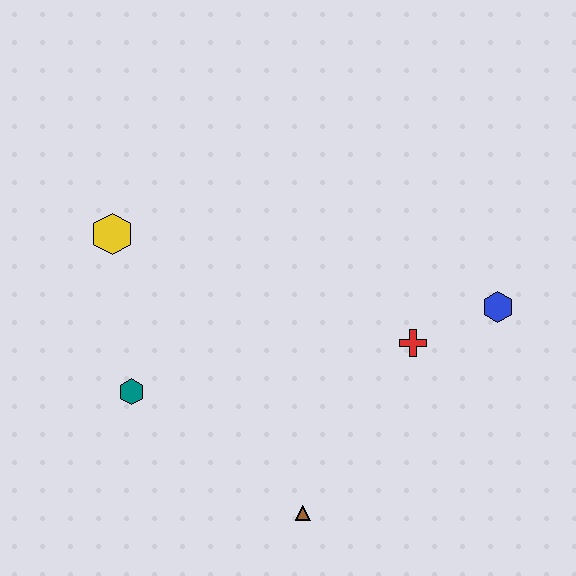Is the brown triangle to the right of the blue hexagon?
No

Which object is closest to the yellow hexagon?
The teal hexagon is closest to the yellow hexagon.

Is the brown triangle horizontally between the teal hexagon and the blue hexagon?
Yes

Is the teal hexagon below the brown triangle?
No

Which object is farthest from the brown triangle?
The yellow hexagon is farthest from the brown triangle.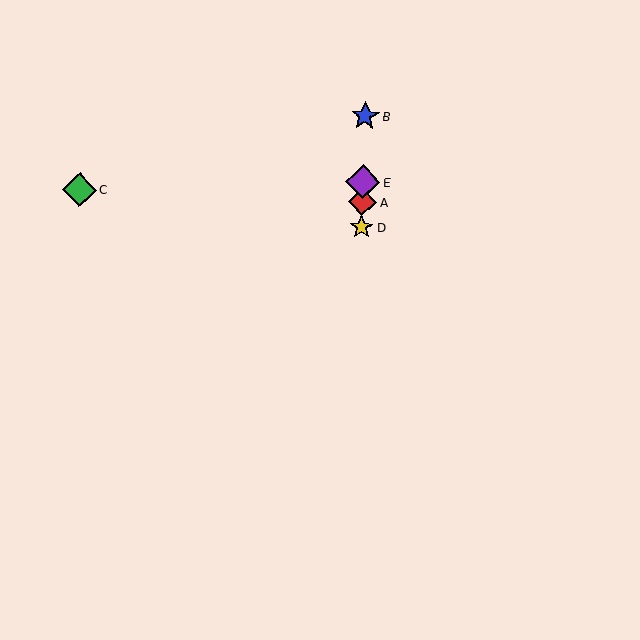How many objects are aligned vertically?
4 objects (A, B, D, E) are aligned vertically.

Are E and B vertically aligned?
Yes, both are at x≈363.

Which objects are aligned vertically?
Objects A, B, D, E are aligned vertically.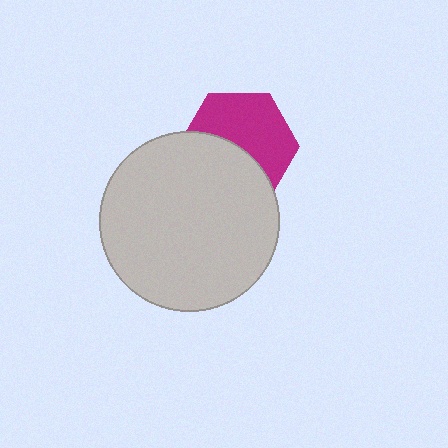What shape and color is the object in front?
The object in front is a light gray circle.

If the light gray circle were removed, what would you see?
You would see the complete magenta hexagon.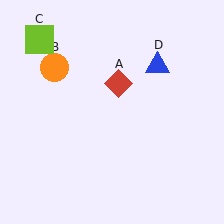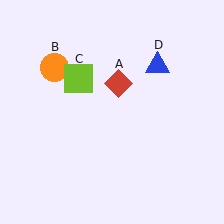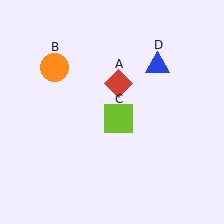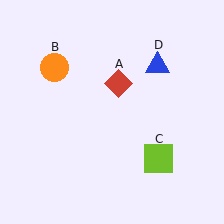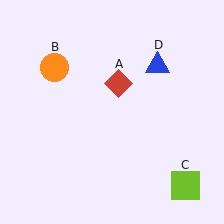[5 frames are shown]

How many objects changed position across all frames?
1 object changed position: lime square (object C).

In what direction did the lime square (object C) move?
The lime square (object C) moved down and to the right.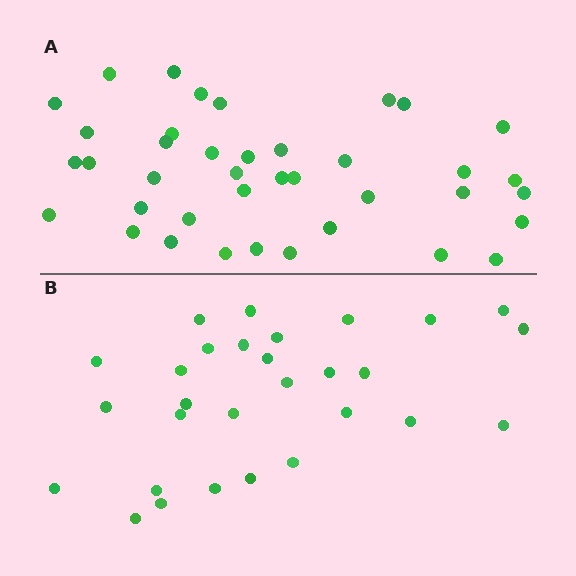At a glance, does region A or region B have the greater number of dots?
Region A (the top region) has more dots.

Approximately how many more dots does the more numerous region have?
Region A has roughly 10 or so more dots than region B.